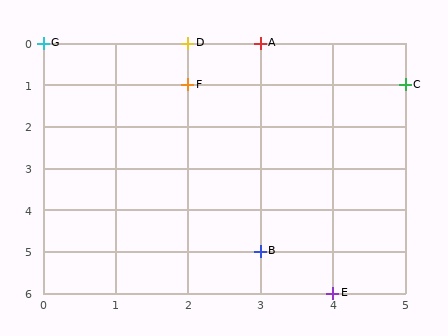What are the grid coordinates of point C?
Point C is at grid coordinates (5, 1).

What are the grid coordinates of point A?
Point A is at grid coordinates (3, 0).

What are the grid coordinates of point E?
Point E is at grid coordinates (4, 6).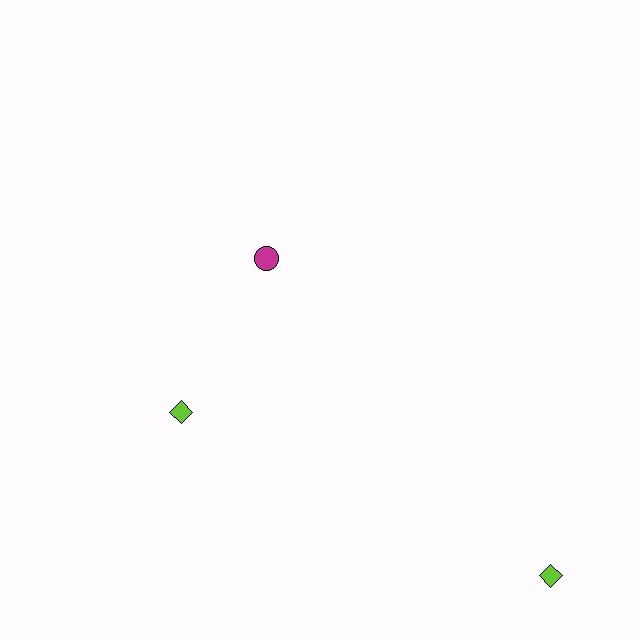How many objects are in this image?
There are 3 objects.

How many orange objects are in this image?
There are no orange objects.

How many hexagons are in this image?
There are no hexagons.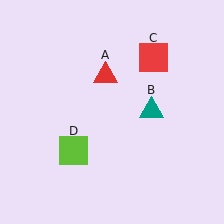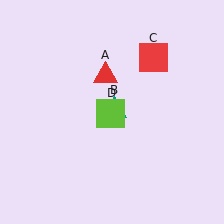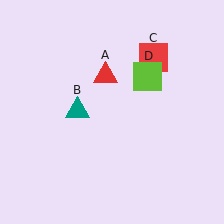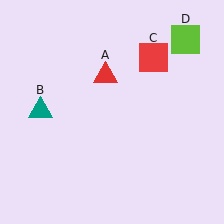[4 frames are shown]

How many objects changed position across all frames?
2 objects changed position: teal triangle (object B), lime square (object D).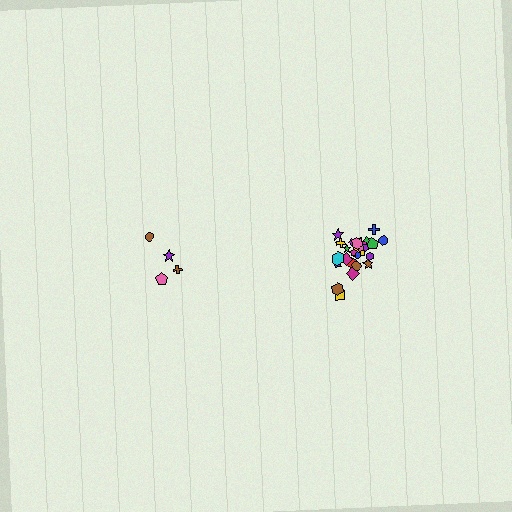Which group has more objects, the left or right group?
The right group.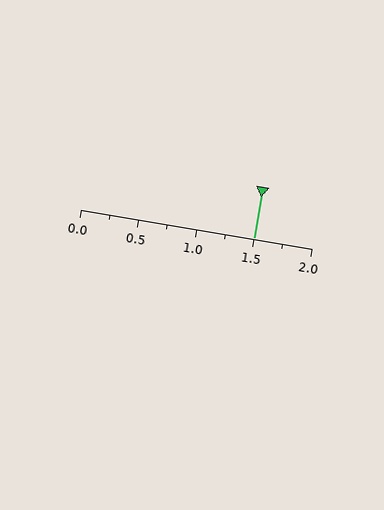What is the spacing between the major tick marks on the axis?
The major ticks are spaced 0.5 apart.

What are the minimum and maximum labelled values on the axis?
The axis runs from 0.0 to 2.0.